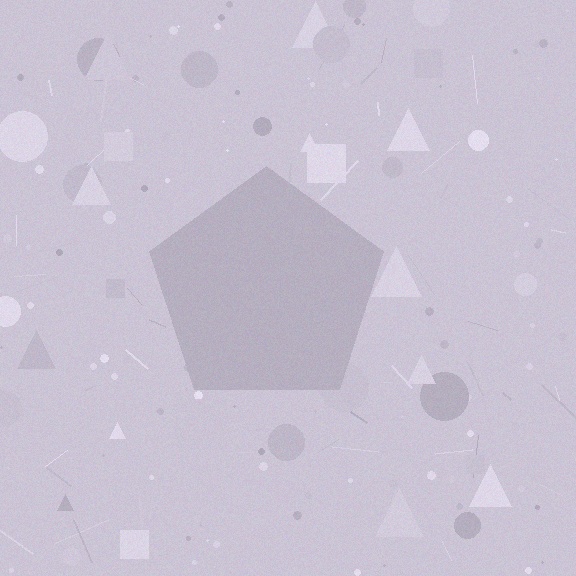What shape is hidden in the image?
A pentagon is hidden in the image.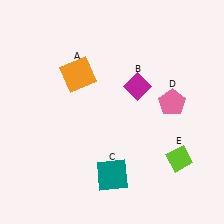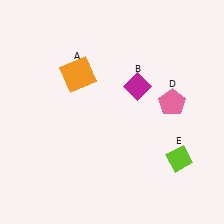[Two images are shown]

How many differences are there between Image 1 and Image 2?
There is 1 difference between the two images.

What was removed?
The teal square (C) was removed in Image 2.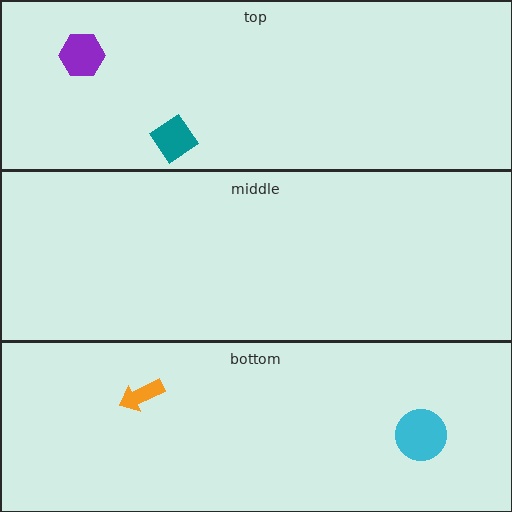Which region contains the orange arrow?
The bottom region.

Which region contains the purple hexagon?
The top region.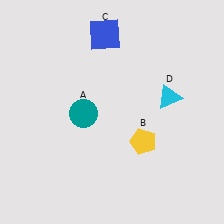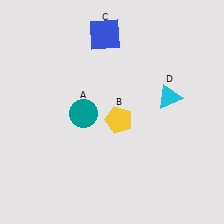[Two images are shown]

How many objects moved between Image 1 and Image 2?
1 object moved between the two images.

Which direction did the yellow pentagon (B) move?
The yellow pentagon (B) moved left.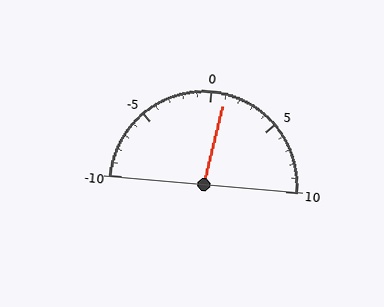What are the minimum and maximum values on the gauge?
The gauge ranges from -10 to 10.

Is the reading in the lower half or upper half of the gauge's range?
The reading is in the upper half of the range (-10 to 10).